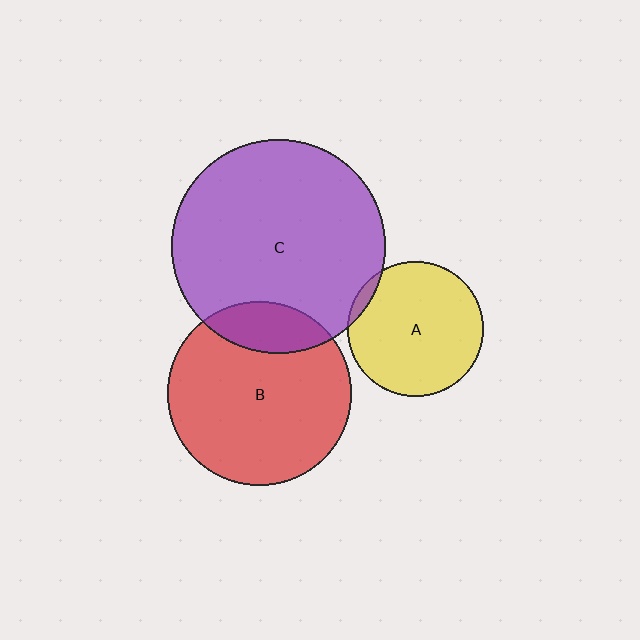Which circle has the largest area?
Circle C (purple).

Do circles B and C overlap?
Yes.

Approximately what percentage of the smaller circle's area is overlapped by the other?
Approximately 15%.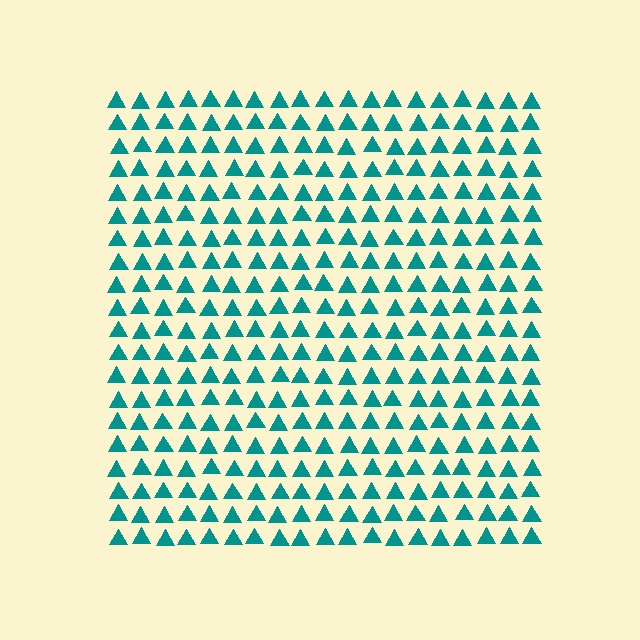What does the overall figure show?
The overall figure shows a square.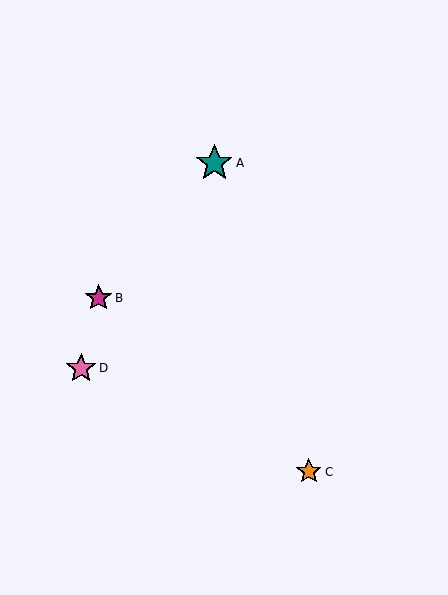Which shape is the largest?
The teal star (labeled A) is the largest.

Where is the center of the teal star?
The center of the teal star is at (214, 163).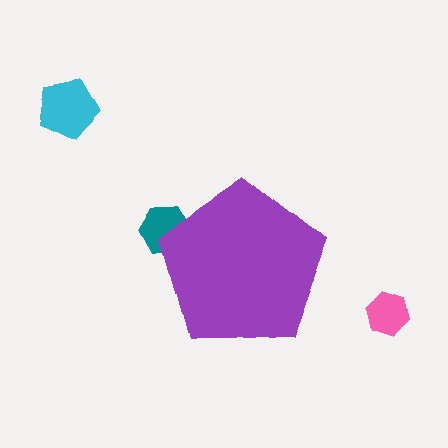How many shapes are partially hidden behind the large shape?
1 shape is partially hidden.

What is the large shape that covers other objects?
A purple pentagon.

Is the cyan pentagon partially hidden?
No, the cyan pentagon is fully visible.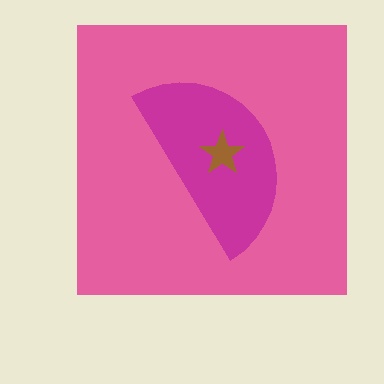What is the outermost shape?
The pink square.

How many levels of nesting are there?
3.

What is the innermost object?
The brown star.